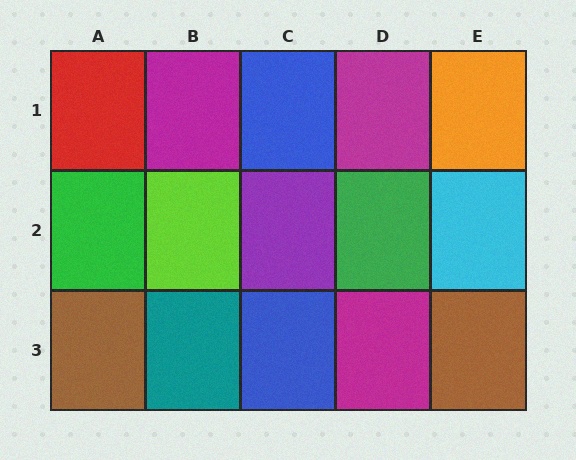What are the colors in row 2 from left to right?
Green, lime, purple, green, cyan.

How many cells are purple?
1 cell is purple.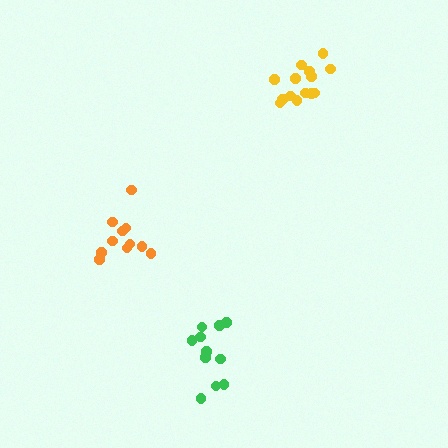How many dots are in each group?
Group 1: 11 dots, Group 2: 14 dots, Group 3: 11 dots (36 total).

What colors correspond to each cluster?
The clusters are colored: green, yellow, orange.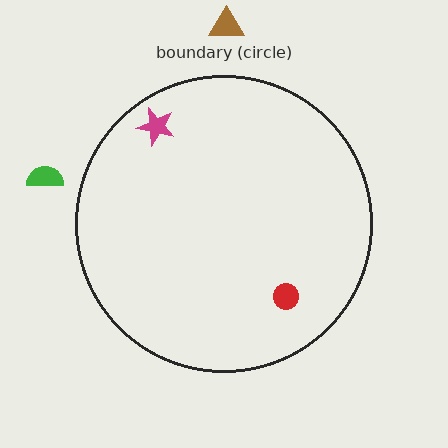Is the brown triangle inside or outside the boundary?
Outside.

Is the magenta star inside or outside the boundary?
Inside.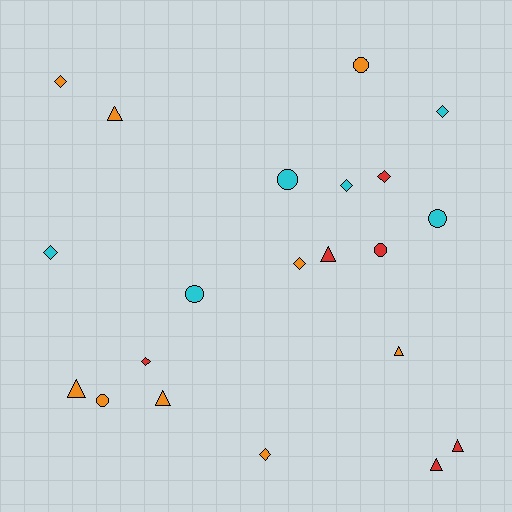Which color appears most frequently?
Orange, with 9 objects.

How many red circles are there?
There is 1 red circle.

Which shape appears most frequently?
Diamond, with 8 objects.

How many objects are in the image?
There are 21 objects.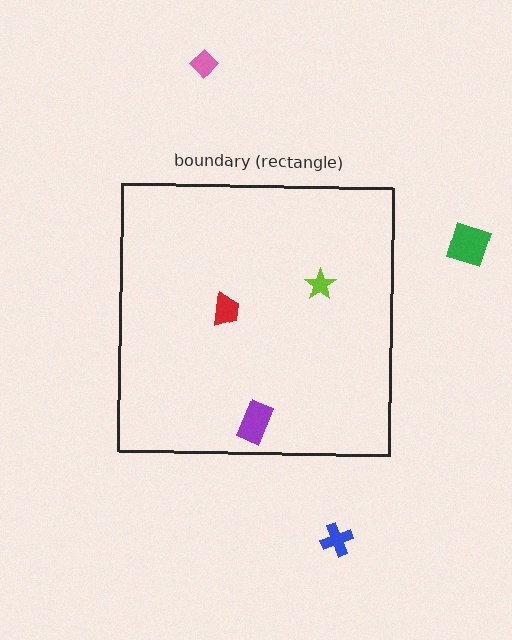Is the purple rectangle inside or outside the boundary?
Inside.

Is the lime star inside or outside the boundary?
Inside.